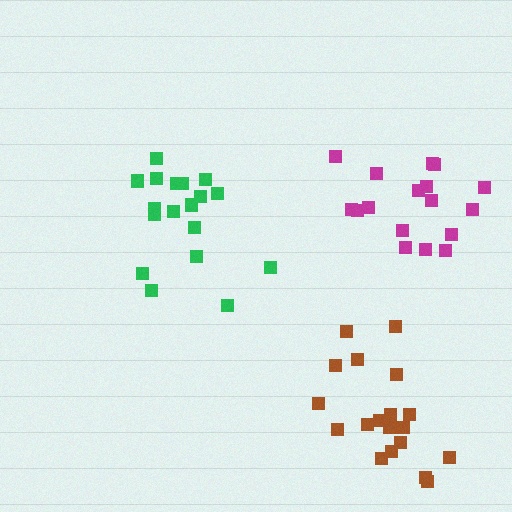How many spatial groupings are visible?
There are 3 spatial groupings.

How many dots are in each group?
Group 1: 18 dots, Group 2: 19 dots, Group 3: 17 dots (54 total).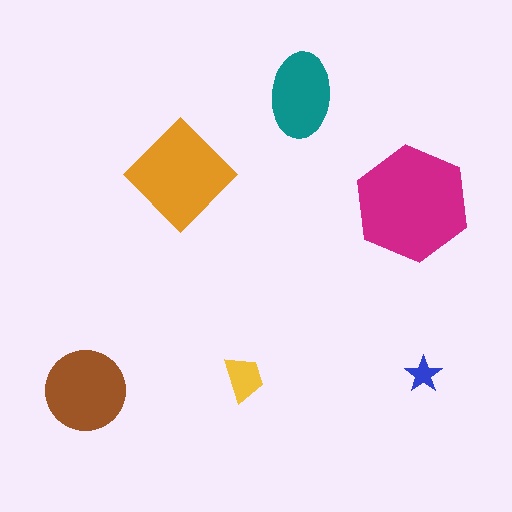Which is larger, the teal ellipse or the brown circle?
The brown circle.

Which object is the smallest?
The blue star.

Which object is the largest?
The magenta hexagon.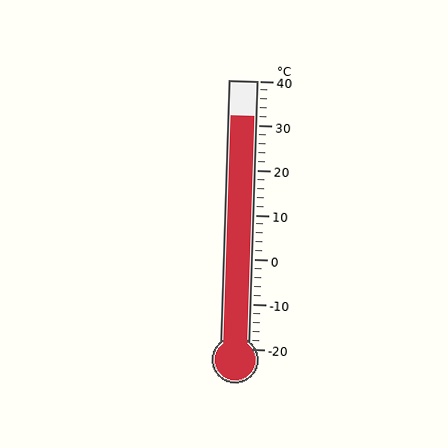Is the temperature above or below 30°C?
The temperature is above 30°C.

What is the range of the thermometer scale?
The thermometer scale ranges from -20°C to 40°C.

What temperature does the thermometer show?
The thermometer shows approximately 32°C.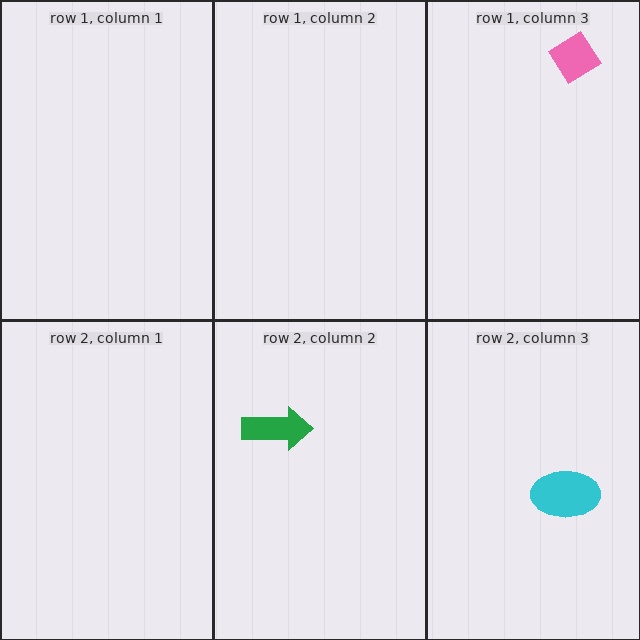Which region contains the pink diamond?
The row 1, column 3 region.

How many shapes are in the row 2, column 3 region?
1.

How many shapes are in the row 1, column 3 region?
1.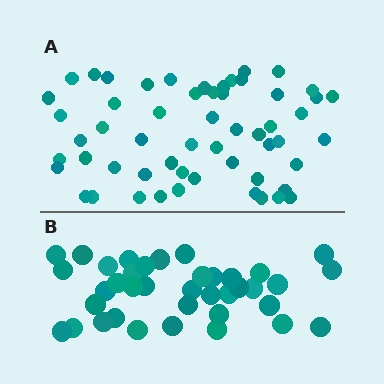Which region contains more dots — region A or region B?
Region A (the top region) has more dots.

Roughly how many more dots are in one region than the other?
Region A has approximately 20 more dots than region B.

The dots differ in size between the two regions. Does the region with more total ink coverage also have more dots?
No. Region B has more total ink coverage because its dots are larger, but region A actually contains more individual dots. Total area can be misleading — the number of items is what matters here.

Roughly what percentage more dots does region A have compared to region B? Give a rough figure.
About 45% more.